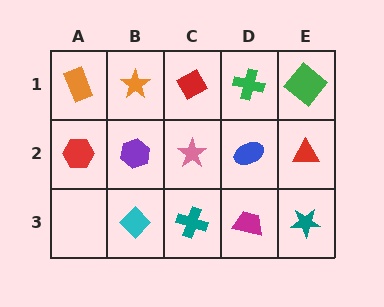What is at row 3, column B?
A cyan diamond.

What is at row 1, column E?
A green diamond.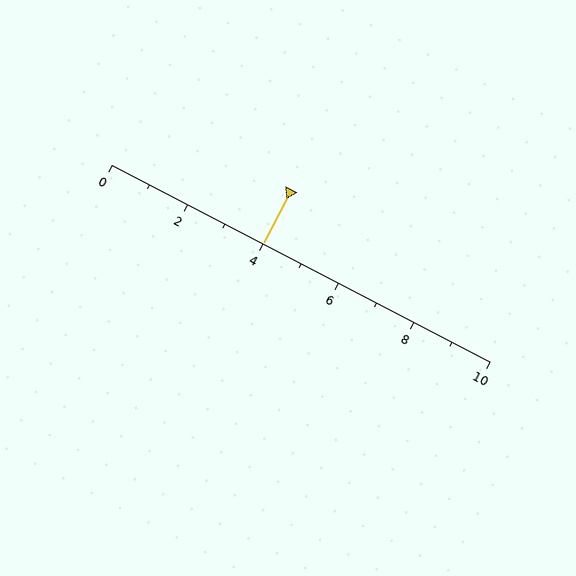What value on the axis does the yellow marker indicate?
The marker indicates approximately 4.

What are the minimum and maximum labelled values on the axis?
The axis runs from 0 to 10.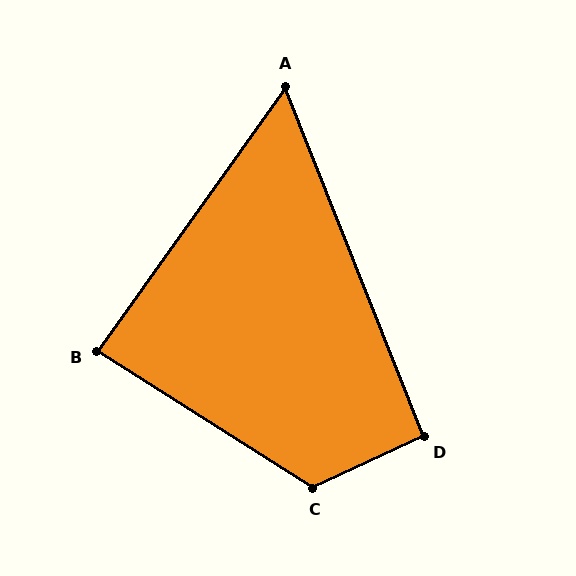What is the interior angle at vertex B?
Approximately 87 degrees (approximately right).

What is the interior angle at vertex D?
Approximately 93 degrees (approximately right).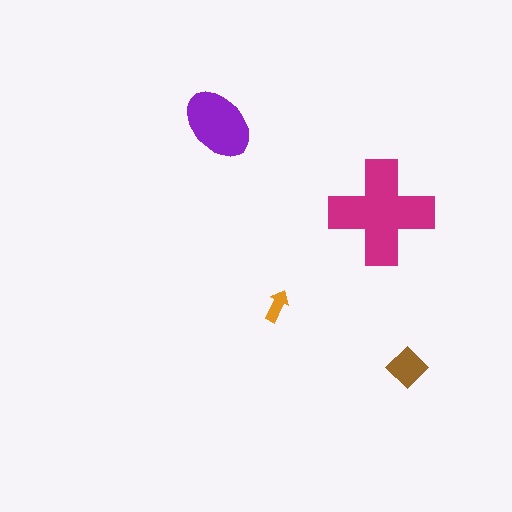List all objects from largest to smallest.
The magenta cross, the purple ellipse, the brown diamond, the orange arrow.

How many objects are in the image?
There are 4 objects in the image.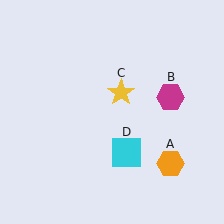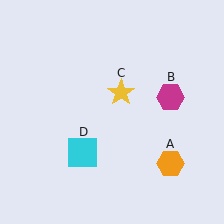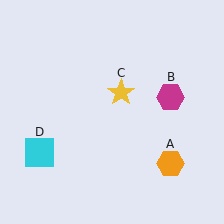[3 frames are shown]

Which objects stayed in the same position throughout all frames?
Orange hexagon (object A) and magenta hexagon (object B) and yellow star (object C) remained stationary.